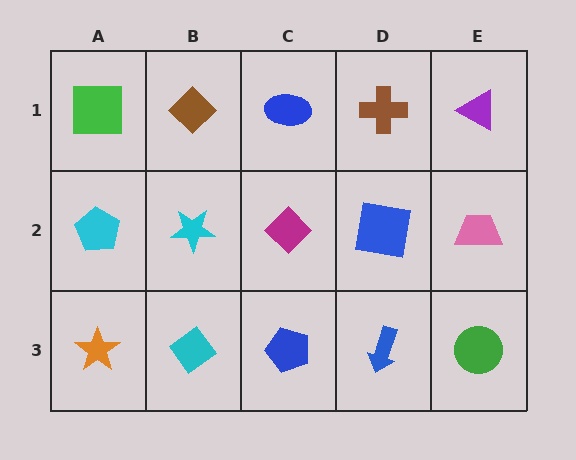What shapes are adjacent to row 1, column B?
A cyan star (row 2, column B), a green square (row 1, column A), a blue ellipse (row 1, column C).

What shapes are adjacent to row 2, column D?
A brown cross (row 1, column D), a blue arrow (row 3, column D), a magenta diamond (row 2, column C), a pink trapezoid (row 2, column E).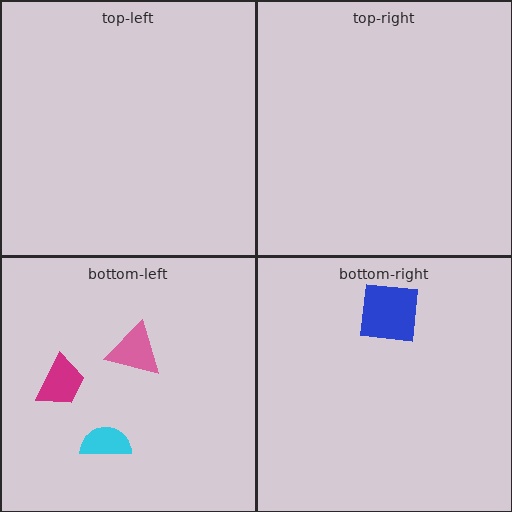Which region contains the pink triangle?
The bottom-left region.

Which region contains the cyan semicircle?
The bottom-left region.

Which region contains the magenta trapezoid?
The bottom-left region.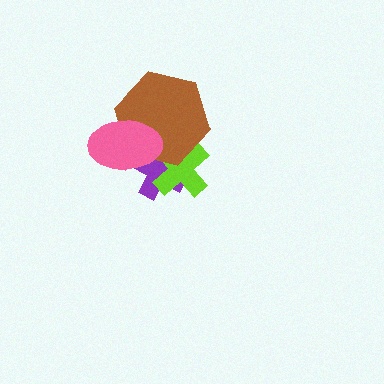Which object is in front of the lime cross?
The brown hexagon is in front of the lime cross.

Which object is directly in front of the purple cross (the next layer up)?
The lime cross is directly in front of the purple cross.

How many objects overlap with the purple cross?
3 objects overlap with the purple cross.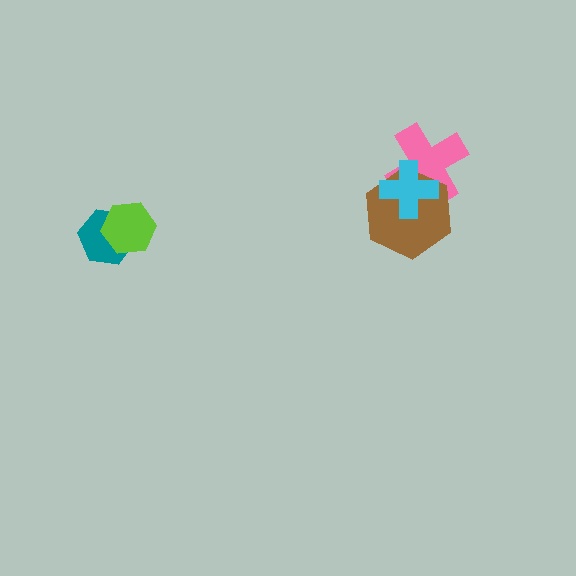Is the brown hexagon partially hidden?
Yes, it is partially covered by another shape.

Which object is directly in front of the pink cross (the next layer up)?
The brown hexagon is directly in front of the pink cross.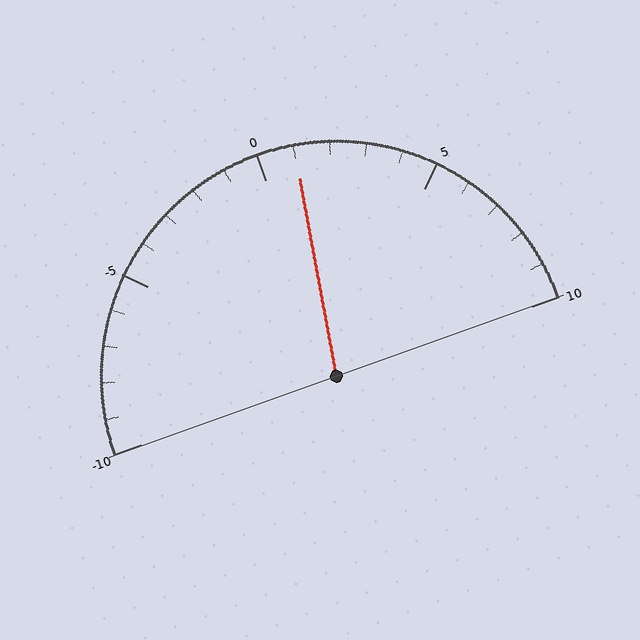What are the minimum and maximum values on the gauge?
The gauge ranges from -10 to 10.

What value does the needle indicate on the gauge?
The needle indicates approximately 1.